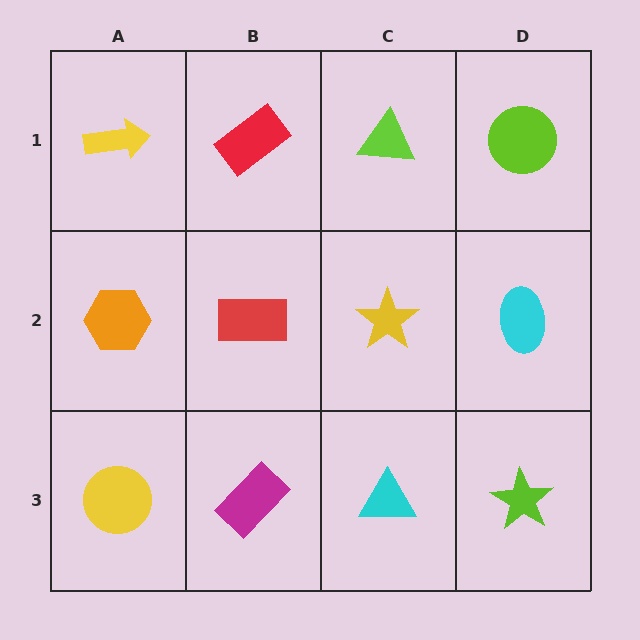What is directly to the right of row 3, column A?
A magenta rectangle.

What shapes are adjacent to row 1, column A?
An orange hexagon (row 2, column A), a red rectangle (row 1, column B).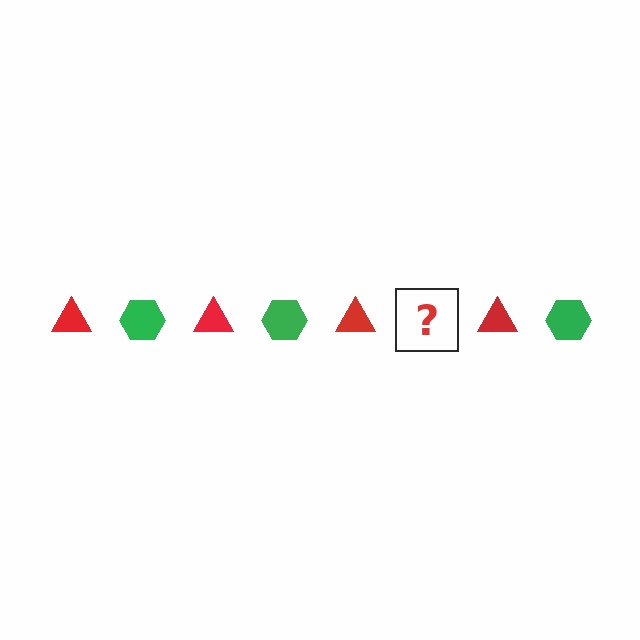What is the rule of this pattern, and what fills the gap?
The rule is that the pattern alternates between red triangle and green hexagon. The gap should be filled with a green hexagon.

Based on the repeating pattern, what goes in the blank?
The blank should be a green hexagon.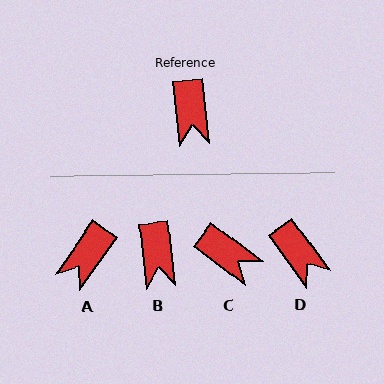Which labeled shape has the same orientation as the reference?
B.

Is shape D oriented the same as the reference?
No, it is off by about 30 degrees.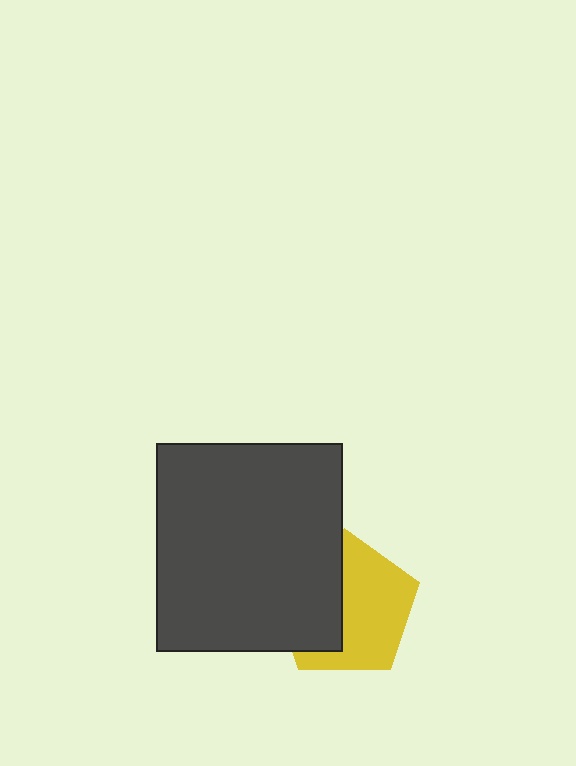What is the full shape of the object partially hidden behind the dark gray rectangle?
The partially hidden object is a yellow pentagon.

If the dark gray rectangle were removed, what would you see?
You would see the complete yellow pentagon.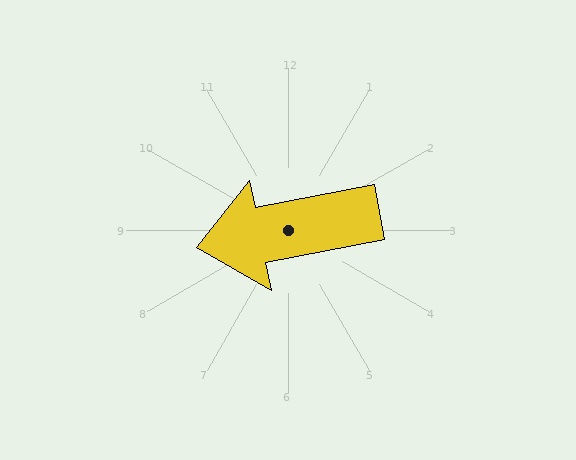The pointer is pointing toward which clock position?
Roughly 9 o'clock.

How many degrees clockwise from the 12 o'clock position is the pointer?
Approximately 259 degrees.